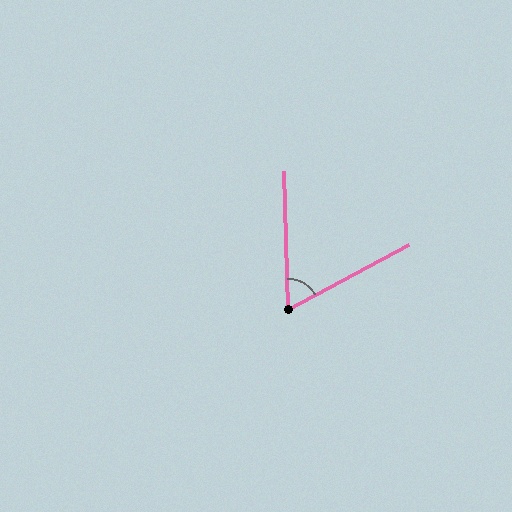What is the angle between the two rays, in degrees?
Approximately 64 degrees.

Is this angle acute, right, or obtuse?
It is acute.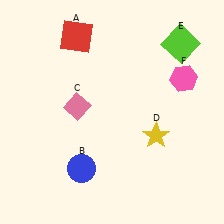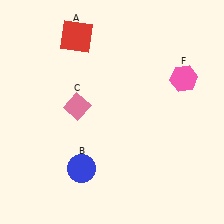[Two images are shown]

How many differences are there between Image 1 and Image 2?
There are 2 differences between the two images.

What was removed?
The yellow star (D), the lime square (E) were removed in Image 2.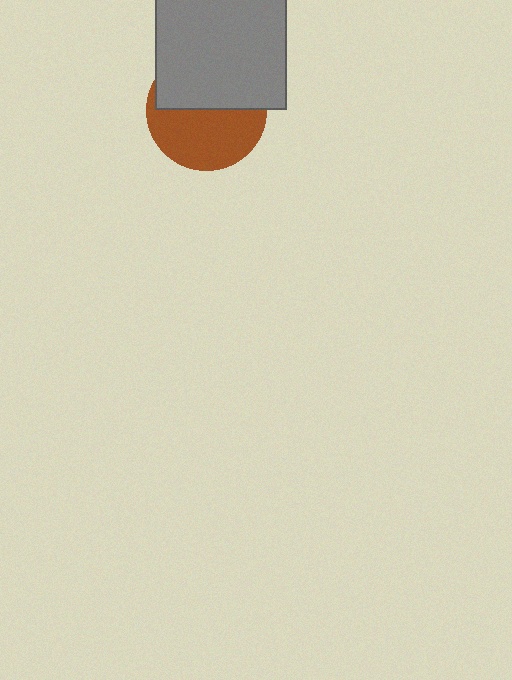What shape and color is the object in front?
The object in front is a gray square.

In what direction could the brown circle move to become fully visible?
The brown circle could move down. That would shift it out from behind the gray square entirely.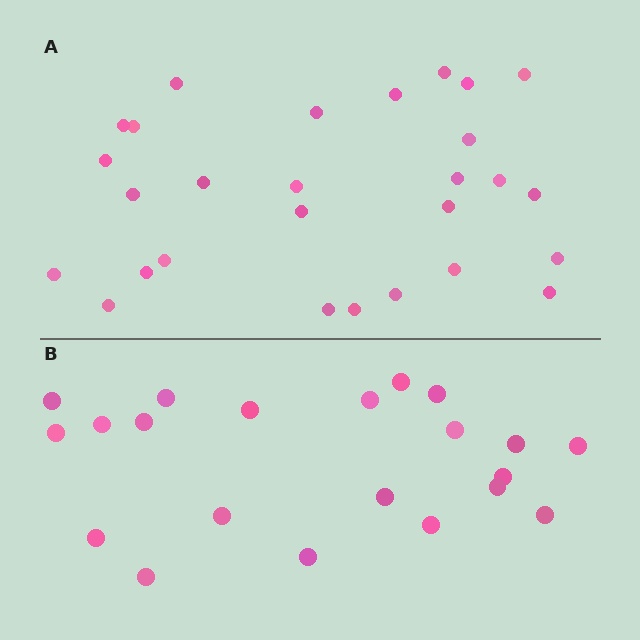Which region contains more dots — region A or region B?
Region A (the top region) has more dots.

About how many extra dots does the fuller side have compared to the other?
Region A has roughly 8 or so more dots than region B.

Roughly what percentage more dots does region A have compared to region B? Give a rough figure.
About 35% more.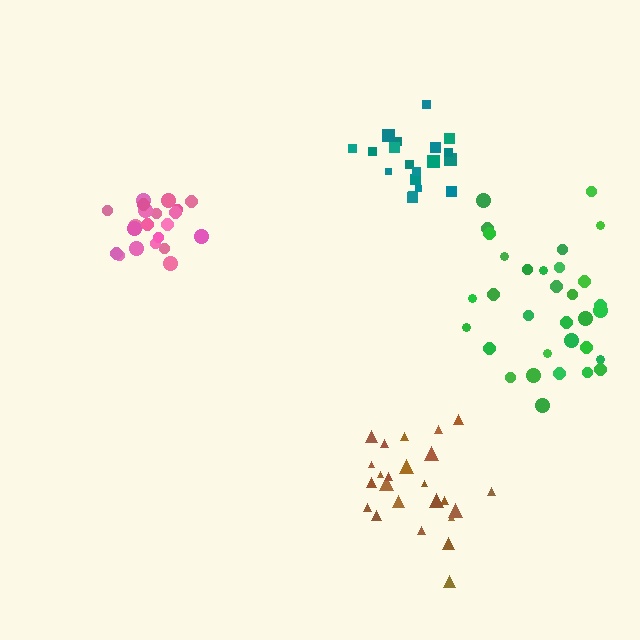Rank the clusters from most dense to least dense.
pink, teal, brown, green.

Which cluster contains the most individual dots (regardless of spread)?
Green (32).